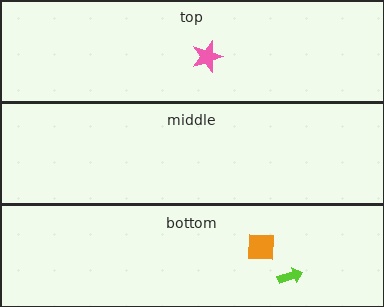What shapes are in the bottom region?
The lime arrow, the orange square.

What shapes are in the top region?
The pink star.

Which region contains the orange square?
The bottom region.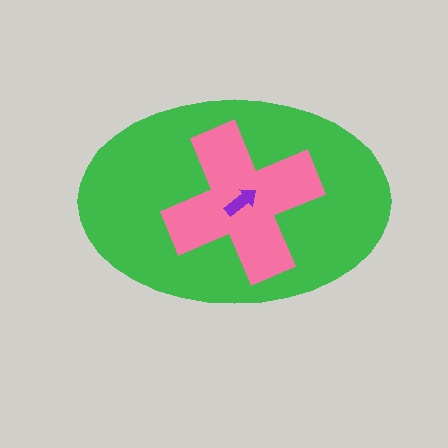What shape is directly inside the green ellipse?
The pink cross.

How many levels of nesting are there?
3.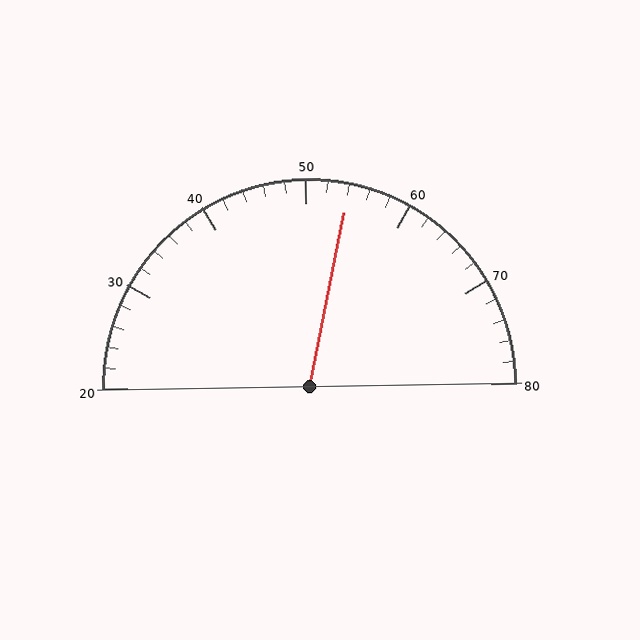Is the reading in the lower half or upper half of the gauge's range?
The reading is in the upper half of the range (20 to 80).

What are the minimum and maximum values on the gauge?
The gauge ranges from 20 to 80.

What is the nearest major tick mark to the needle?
The nearest major tick mark is 50.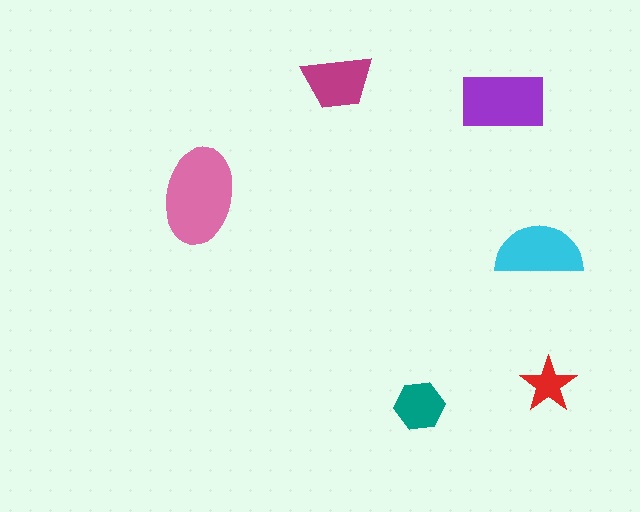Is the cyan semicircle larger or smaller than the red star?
Larger.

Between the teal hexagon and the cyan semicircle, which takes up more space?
The cyan semicircle.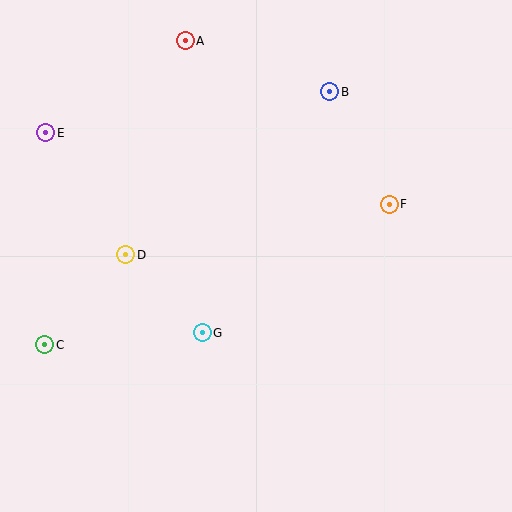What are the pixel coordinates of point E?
Point E is at (46, 133).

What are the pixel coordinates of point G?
Point G is at (202, 333).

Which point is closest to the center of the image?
Point G at (202, 333) is closest to the center.